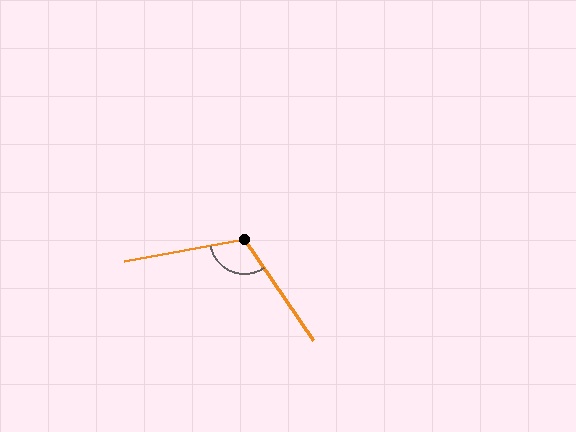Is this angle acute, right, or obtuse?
It is obtuse.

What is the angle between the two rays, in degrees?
Approximately 114 degrees.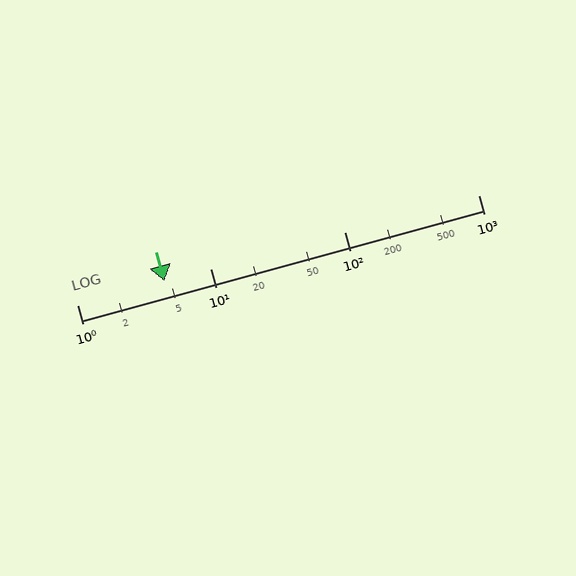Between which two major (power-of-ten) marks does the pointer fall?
The pointer is between 1 and 10.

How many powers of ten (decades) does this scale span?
The scale spans 3 decades, from 1 to 1000.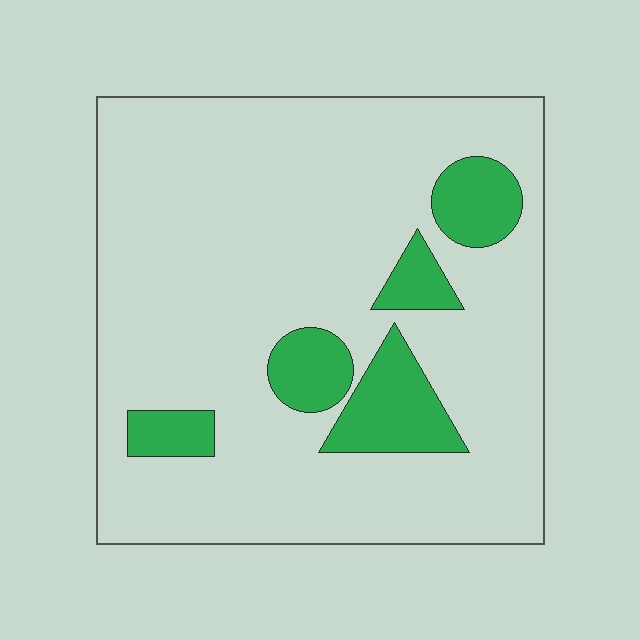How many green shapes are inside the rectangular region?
5.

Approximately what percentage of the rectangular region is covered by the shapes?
Approximately 15%.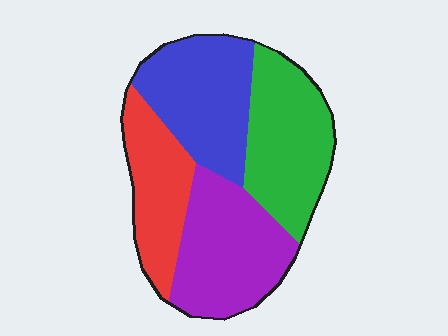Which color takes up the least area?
Red, at roughly 20%.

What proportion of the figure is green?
Green covers around 25% of the figure.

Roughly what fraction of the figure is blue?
Blue covers around 25% of the figure.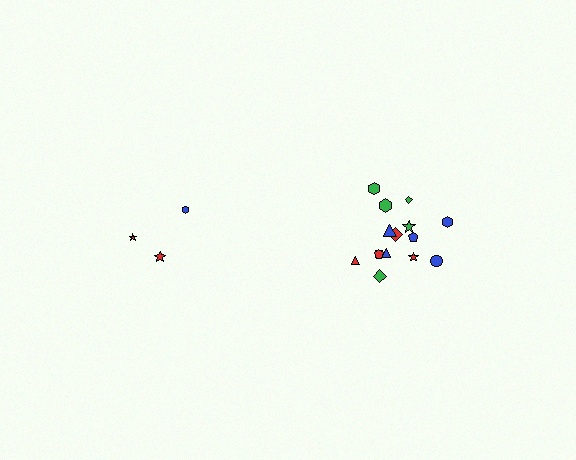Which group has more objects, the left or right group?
The right group.